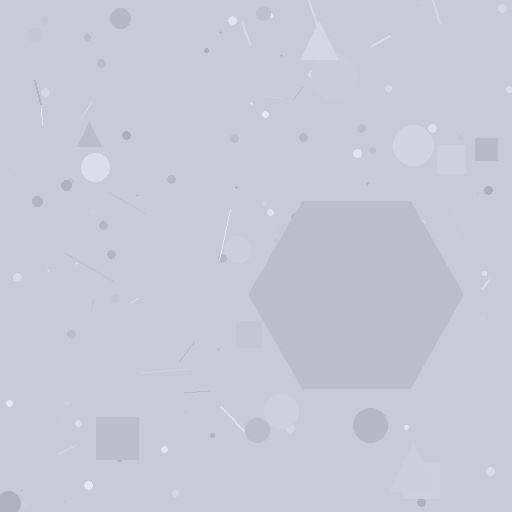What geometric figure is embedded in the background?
A hexagon is embedded in the background.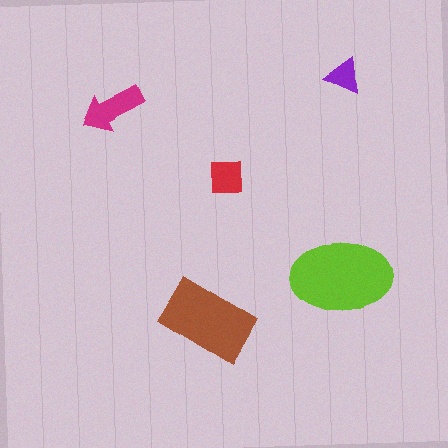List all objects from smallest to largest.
The purple triangle, the red square, the magenta arrow, the brown rectangle, the lime ellipse.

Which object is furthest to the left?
The magenta arrow is leftmost.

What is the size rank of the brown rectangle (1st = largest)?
2nd.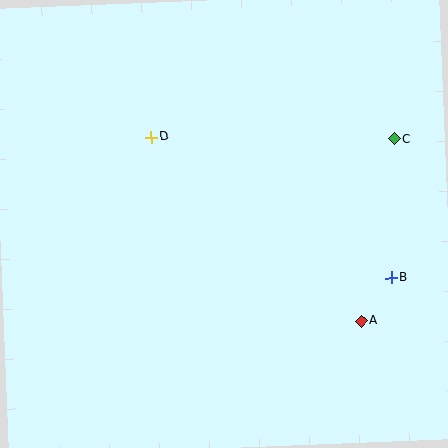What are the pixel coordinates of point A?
Point A is at (361, 321).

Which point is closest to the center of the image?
Point D at (151, 137) is closest to the center.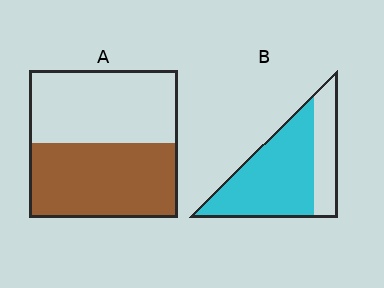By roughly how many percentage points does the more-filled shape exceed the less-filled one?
By roughly 20 percentage points (B over A).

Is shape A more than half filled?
Roughly half.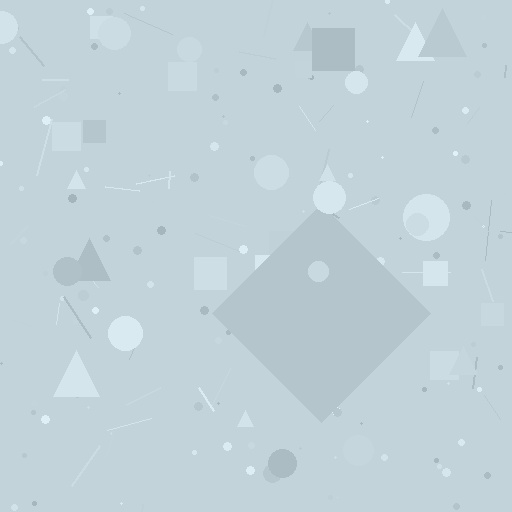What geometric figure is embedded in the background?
A diamond is embedded in the background.